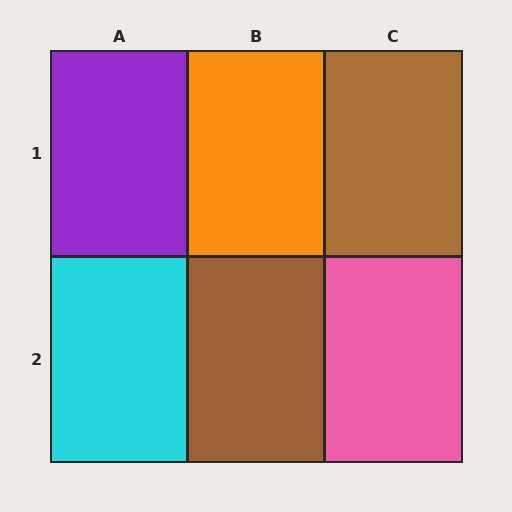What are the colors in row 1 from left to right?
Purple, orange, brown.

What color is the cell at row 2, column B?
Brown.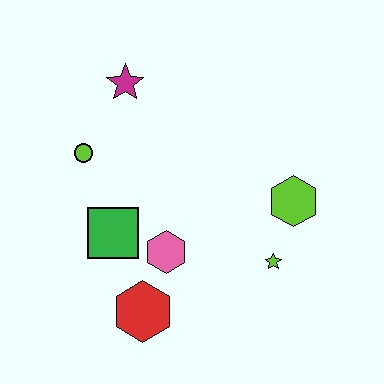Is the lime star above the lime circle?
No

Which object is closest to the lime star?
The lime hexagon is closest to the lime star.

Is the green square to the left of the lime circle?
No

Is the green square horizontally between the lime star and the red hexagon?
No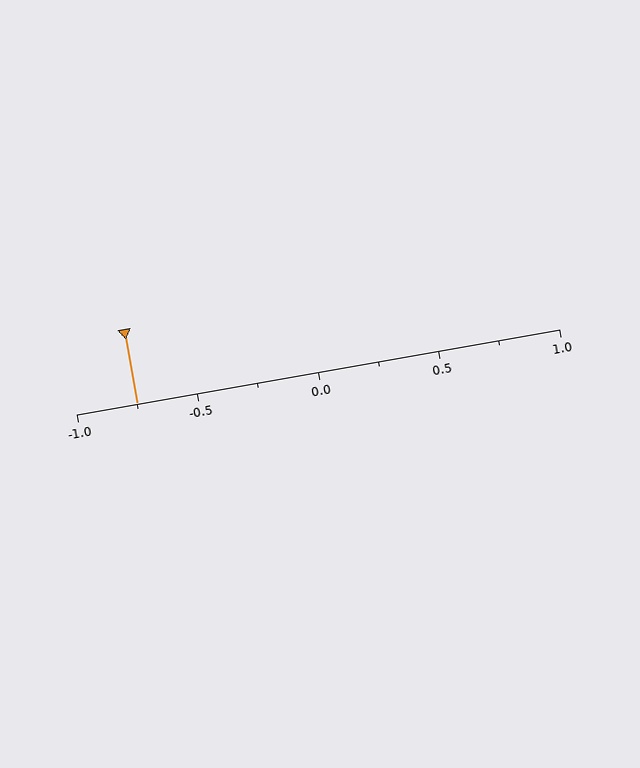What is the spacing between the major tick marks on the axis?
The major ticks are spaced 0.5 apart.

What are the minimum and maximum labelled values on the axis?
The axis runs from -1.0 to 1.0.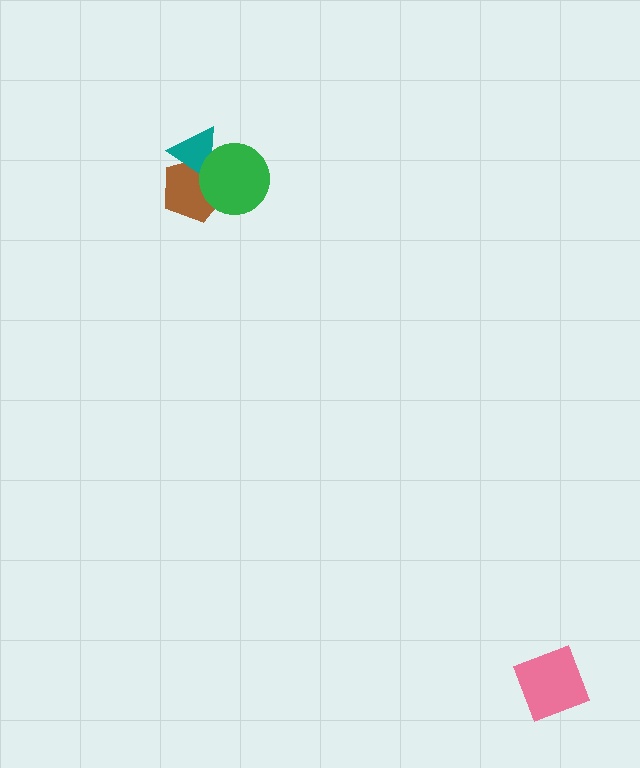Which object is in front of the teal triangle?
The green circle is in front of the teal triangle.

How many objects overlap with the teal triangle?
2 objects overlap with the teal triangle.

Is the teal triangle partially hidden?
Yes, it is partially covered by another shape.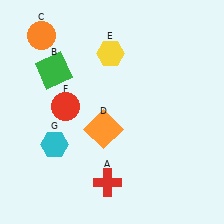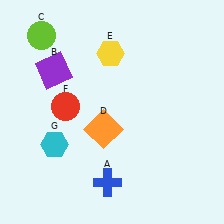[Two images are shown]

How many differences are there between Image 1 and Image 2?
There are 3 differences between the two images.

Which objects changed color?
A changed from red to blue. B changed from green to purple. C changed from orange to lime.